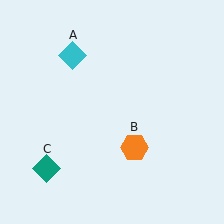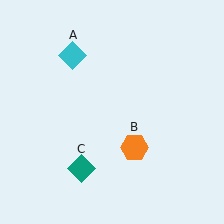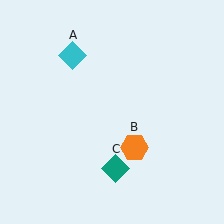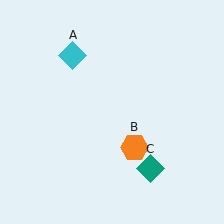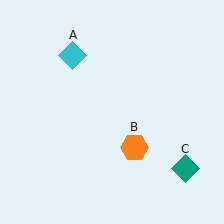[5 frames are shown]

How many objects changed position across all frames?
1 object changed position: teal diamond (object C).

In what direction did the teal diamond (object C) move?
The teal diamond (object C) moved right.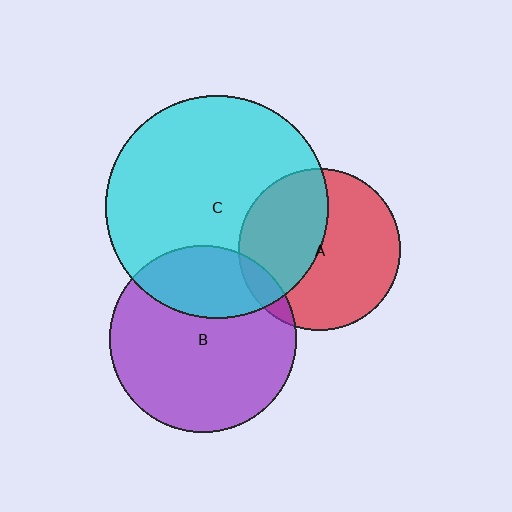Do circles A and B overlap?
Yes.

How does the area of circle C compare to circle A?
Approximately 1.9 times.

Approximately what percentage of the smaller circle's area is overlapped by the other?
Approximately 10%.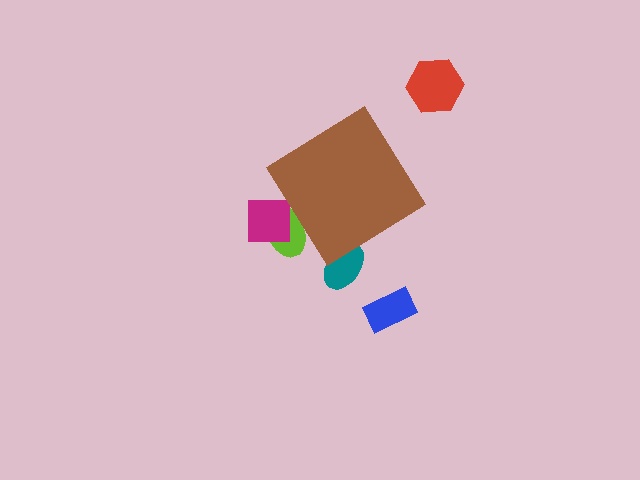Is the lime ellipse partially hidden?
Yes, the lime ellipse is partially hidden behind the brown diamond.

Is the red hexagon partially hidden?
No, the red hexagon is fully visible.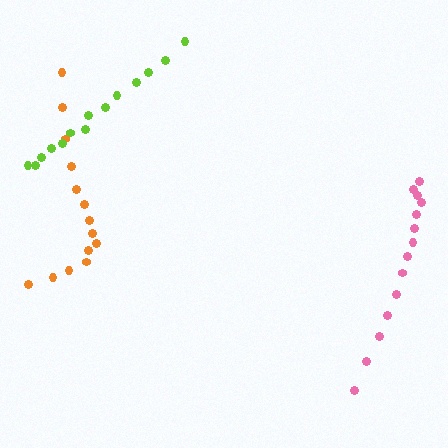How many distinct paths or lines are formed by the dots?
There are 3 distinct paths.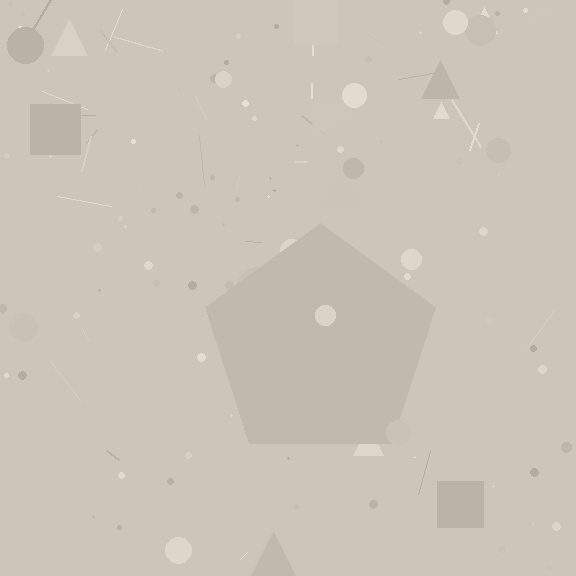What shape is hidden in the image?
A pentagon is hidden in the image.